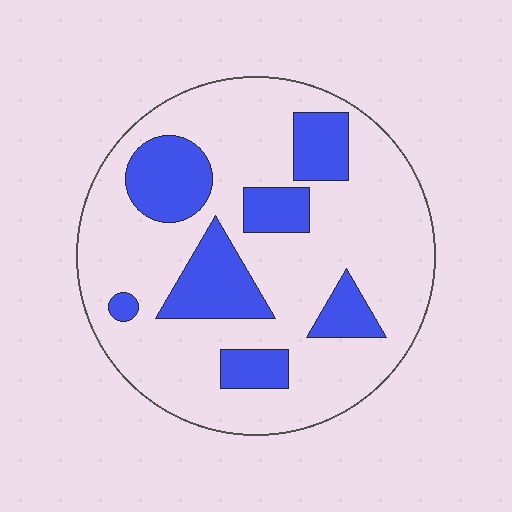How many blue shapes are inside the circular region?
7.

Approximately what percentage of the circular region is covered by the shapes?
Approximately 25%.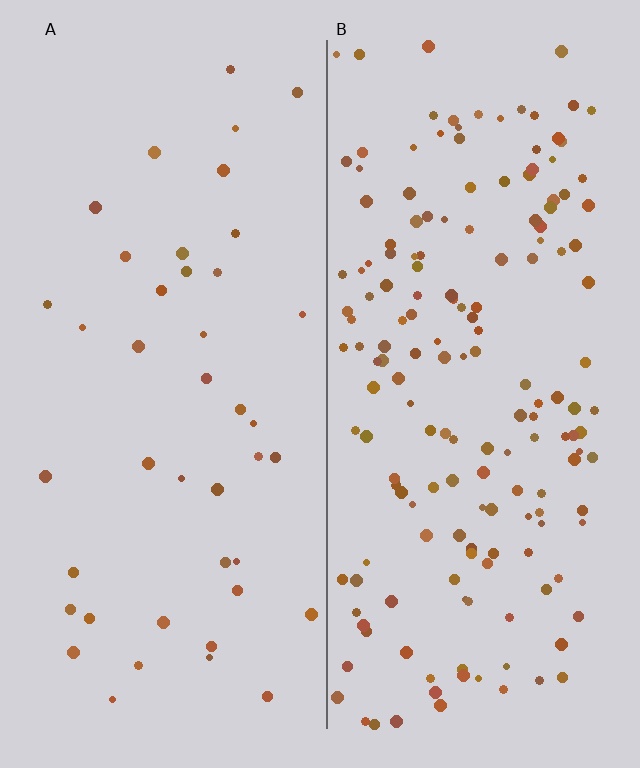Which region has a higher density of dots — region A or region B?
B (the right).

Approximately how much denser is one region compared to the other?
Approximately 4.1× — region B over region A.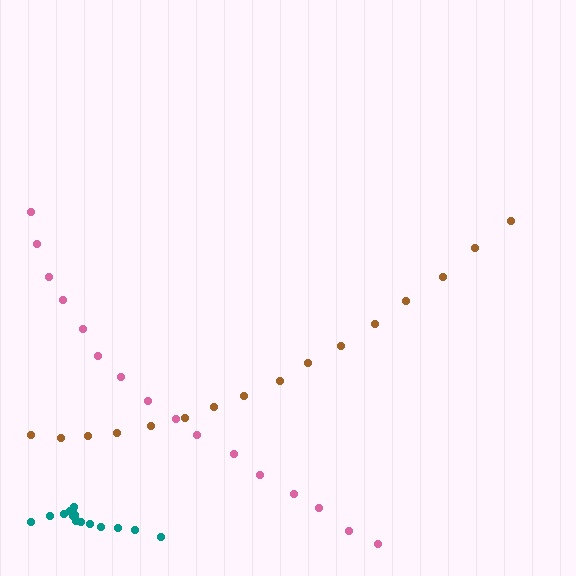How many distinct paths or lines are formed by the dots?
There are 3 distinct paths.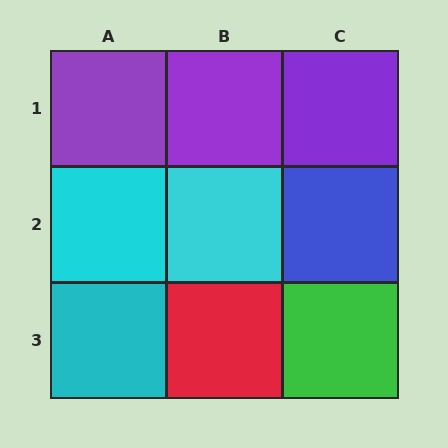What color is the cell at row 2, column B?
Cyan.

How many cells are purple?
3 cells are purple.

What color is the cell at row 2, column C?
Blue.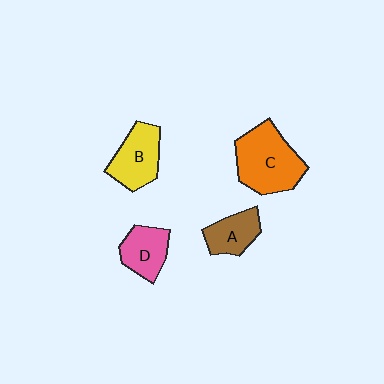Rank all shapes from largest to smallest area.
From largest to smallest: C (orange), B (yellow), D (pink), A (brown).